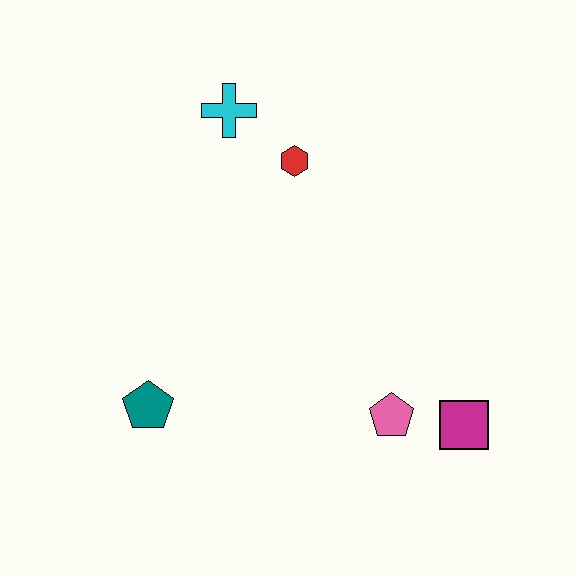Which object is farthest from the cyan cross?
The magenta square is farthest from the cyan cross.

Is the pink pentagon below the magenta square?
No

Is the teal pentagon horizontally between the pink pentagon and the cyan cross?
No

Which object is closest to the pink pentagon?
The magenta square is closest to the pink pentagon.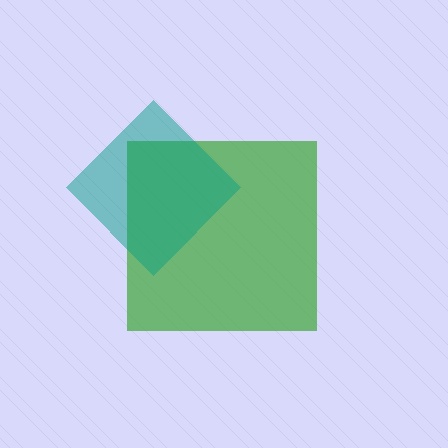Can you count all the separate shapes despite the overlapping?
Yes, there are 2 separate shapes.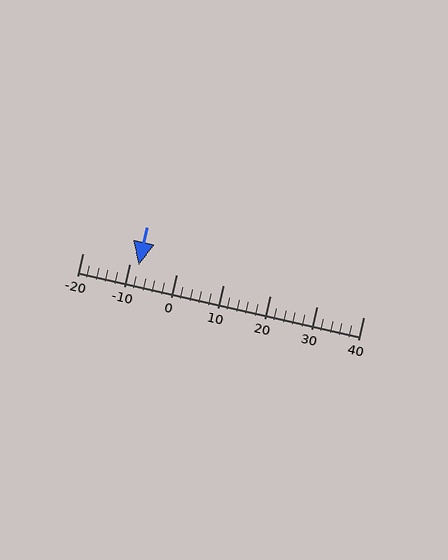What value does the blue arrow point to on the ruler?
The blue arrow points to approximately -8.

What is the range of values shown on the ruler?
The ruler shows values from -20 to 40.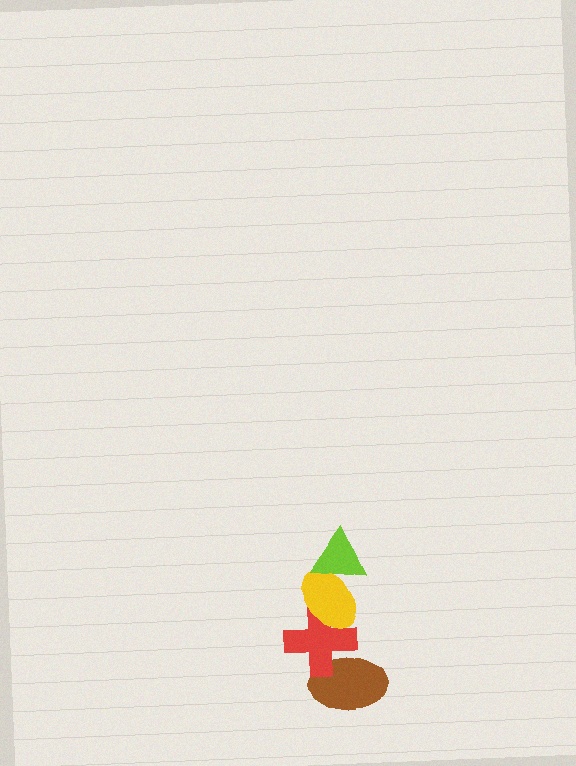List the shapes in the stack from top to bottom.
From top to bottom: the lime triangle, the yellow ellipse, the red cross, the brown ellipse.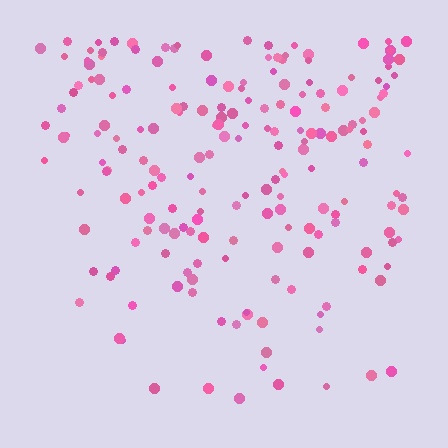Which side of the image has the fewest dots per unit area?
The bottom.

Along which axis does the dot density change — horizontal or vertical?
Vertical.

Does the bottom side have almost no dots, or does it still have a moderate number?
Still a moderate number, just noticeably fewer than the top.